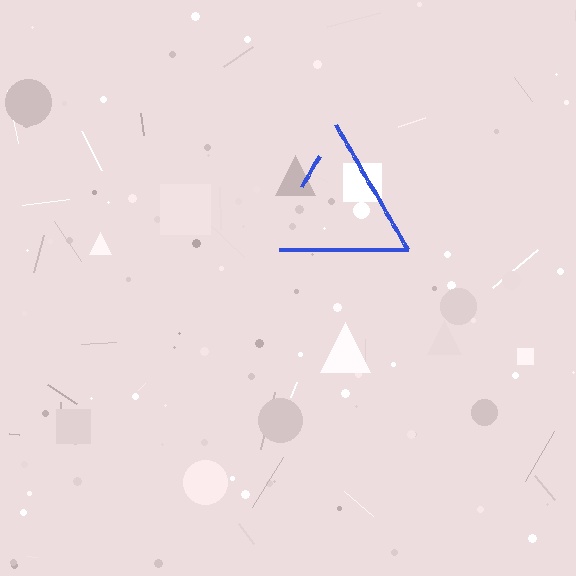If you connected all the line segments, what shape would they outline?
They would outline a triangle.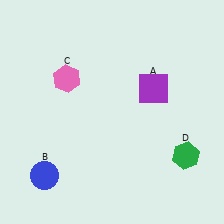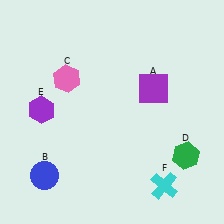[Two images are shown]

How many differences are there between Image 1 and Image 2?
There are 2 differences between the two images.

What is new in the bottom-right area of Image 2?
A cyan cross (F) was added in the bottom-right area of Image 2.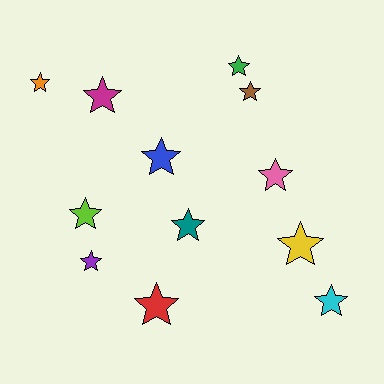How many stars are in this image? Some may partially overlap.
There are 12 stars.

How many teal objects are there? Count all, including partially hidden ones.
There is 1 teal object.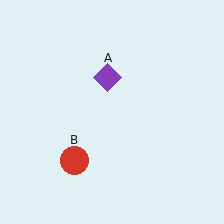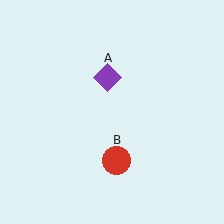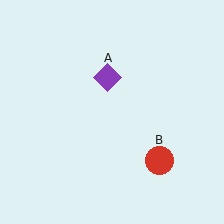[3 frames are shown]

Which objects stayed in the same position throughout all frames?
Purple diamond (object A) remained stationary.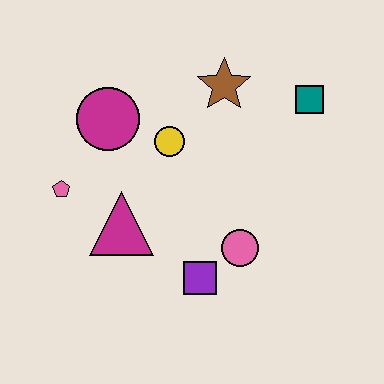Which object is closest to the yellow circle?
The magenta circle is closest to the yellow circle.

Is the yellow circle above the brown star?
No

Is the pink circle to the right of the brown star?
Yes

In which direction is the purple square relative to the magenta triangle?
The purple square is to the right of the magenta triangle.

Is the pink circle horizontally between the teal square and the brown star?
Yes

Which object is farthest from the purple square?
The teal square is farthest from the purple square.